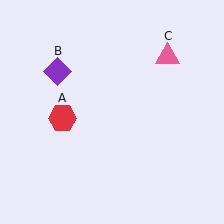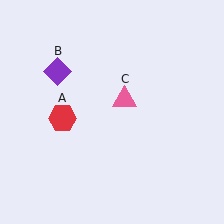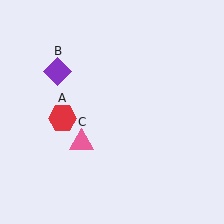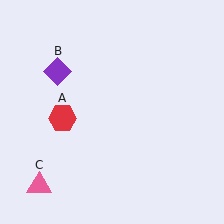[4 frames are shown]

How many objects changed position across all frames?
1 object changed position: pink triangle (object C).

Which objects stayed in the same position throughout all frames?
Red hexagon (object A) and purple diamond (object B) remained stationary.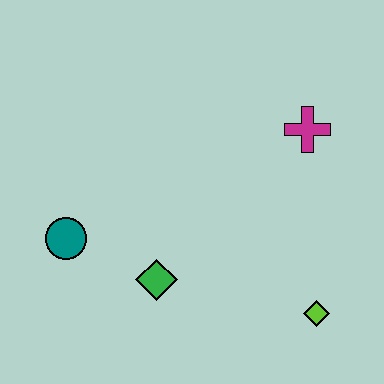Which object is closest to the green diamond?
The teal circle is closest to the green diamond.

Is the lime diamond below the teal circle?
Yes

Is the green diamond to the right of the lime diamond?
No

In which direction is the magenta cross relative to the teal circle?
The magenta cross is to the right of the teal circle.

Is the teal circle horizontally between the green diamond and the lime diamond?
No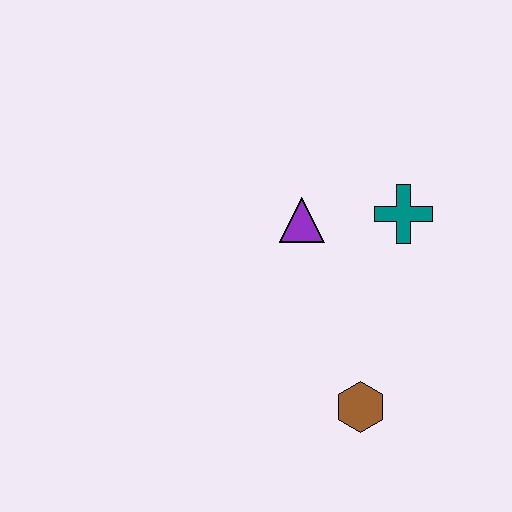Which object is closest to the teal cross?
The purple triangle is closest to the teal cross.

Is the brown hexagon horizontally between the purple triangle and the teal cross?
Yes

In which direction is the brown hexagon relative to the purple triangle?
The brown hexagon is below the purple triangle.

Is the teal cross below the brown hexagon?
No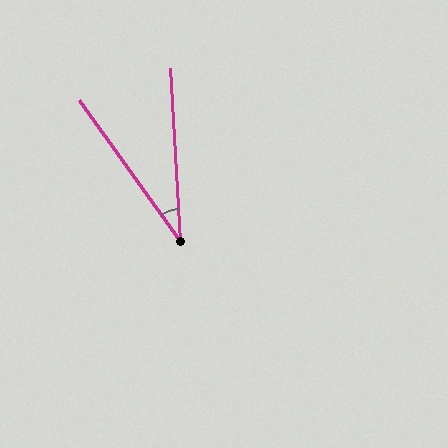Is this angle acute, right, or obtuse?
It is acute.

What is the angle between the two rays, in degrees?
Approximately 32 degrees.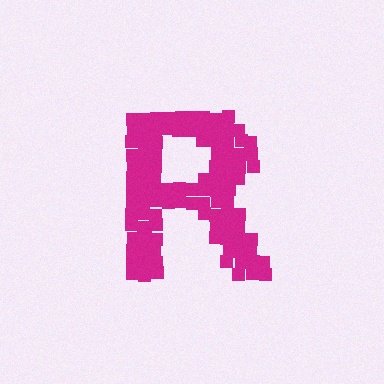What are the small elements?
The small elements are squares.